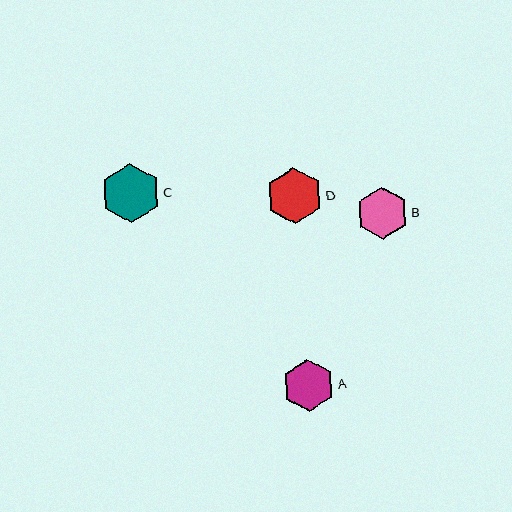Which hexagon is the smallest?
Hexagon B is the smallest with a size of approximately 52 pixels.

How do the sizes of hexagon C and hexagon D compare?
Hexagon C and hexagon D are approximately the same size.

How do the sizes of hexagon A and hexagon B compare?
Hexagon A and hexagon B are approximately the same size.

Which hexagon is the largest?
Hexagon C is the largest with a size of approximately 59 pixels.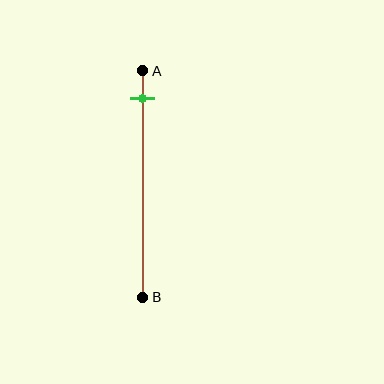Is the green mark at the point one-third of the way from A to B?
No, the mark is at about 10% from A, not at the 33% one-third point.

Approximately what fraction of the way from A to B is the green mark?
The green mark is approximately 10% of the way from A to B.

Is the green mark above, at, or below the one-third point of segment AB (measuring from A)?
The green mark is above the one-third point of segment AB.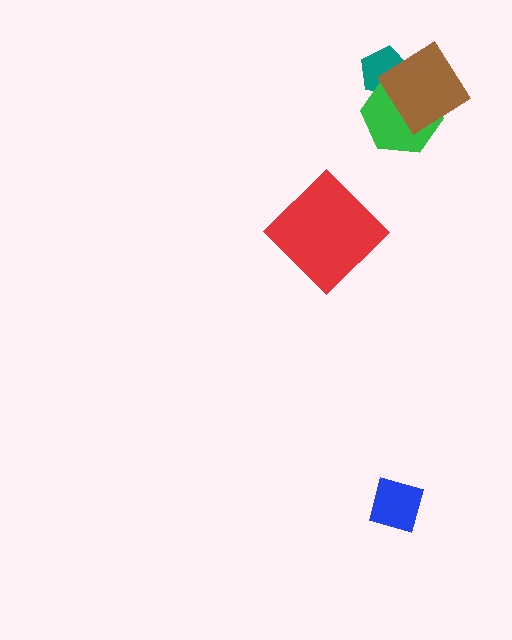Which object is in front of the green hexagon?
The brown diamond is in front of the green hexagon.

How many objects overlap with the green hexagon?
2 objects overlap with the green hexagon.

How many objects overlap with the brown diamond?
2 objects overlap with the brown diamond.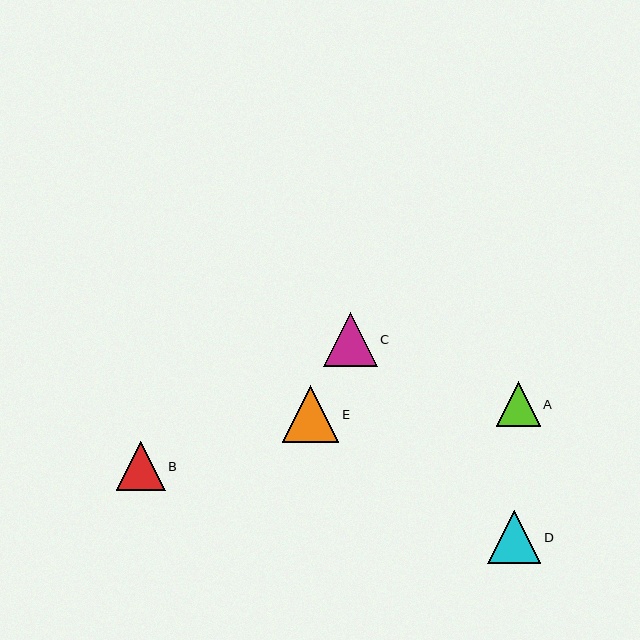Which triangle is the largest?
Triangle E is the largest with a size of approximately 57 pixels.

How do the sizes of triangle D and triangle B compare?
Triangle D and triangle B are approximately the same size.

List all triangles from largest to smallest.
From largest to smallest: E, C, D, B, A.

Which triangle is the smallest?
Triangle A is the smallest with a size of approximately 44 pixels.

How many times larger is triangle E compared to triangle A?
Triangle E is approximately 1.3 times the size of triangle A.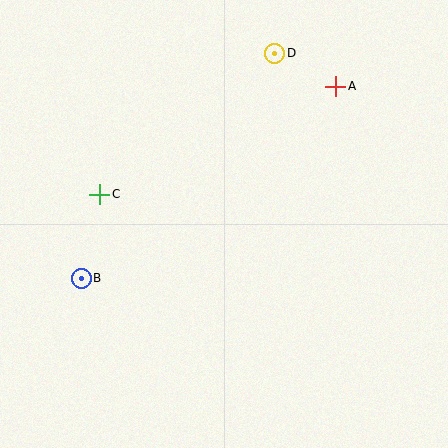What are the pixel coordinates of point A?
Point A is at (336, 86).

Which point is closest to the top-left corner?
Point C is closest to the top-left corner.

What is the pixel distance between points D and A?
The distance between D and A is 69 pixels.